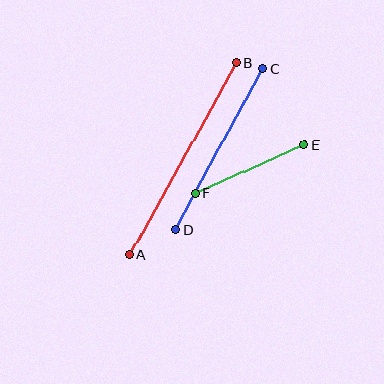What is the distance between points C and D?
The distance is approximately 184 pixels.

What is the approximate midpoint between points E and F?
The midpoint is at approximately (250, 169) pixels.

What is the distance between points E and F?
The distance is approximately 119 pixels.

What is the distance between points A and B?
The distance is approximately 220 pixels.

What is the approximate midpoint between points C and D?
The midpoint is at approximately (219, 149) pixels.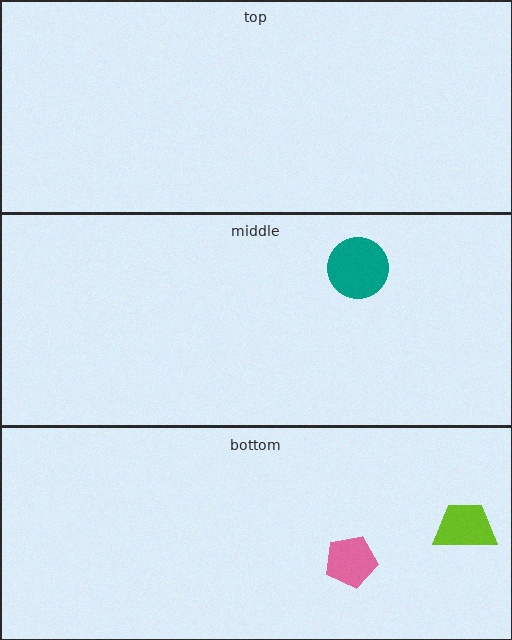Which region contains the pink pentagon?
The bottom region.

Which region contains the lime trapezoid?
The bottom region.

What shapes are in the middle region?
The teal circle.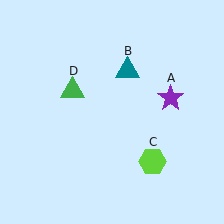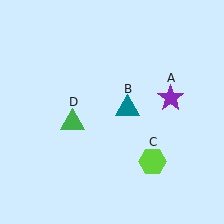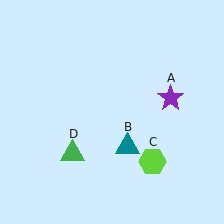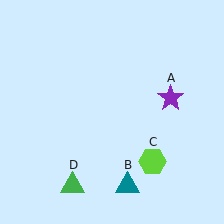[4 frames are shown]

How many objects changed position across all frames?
2 objects changed position: teal triangle (object B), green triangle (object D).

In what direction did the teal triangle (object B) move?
The teal triangle (object B) moved down.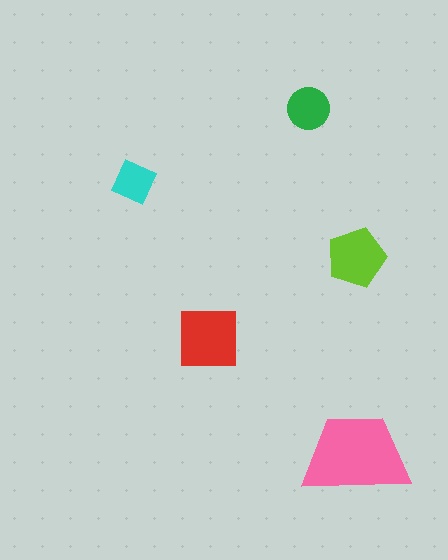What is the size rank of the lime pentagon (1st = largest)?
3rd.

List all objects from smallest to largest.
The cyan diamond, the green circle, the lime pentagon, the red square, the pink trapezoid.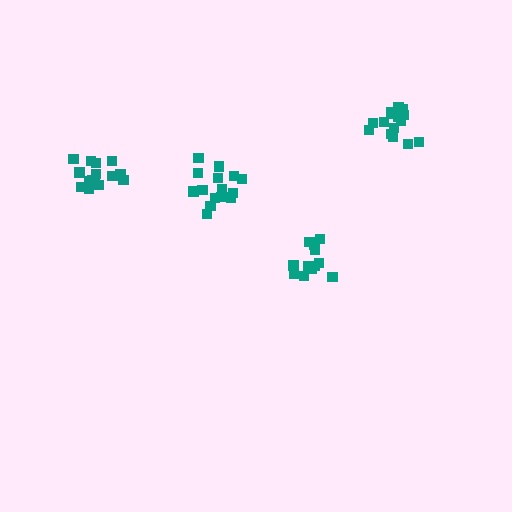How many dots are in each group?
Group 1: 18 dots, Group 2: 15 dots, Group 3: 12 dots, Group 4: 15 dots (60 total).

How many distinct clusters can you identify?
There are 4 distinct clusters.